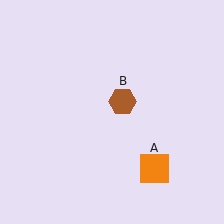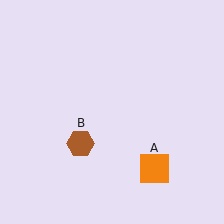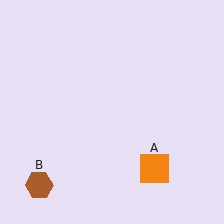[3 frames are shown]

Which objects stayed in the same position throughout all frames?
Orange square (object A) remained stationary.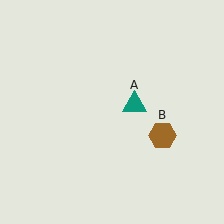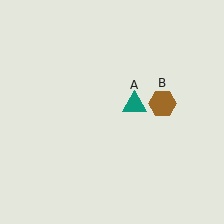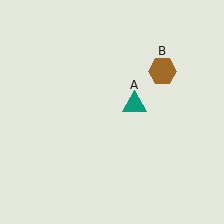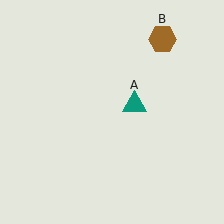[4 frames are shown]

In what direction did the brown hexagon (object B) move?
The brown hexagon (object B) moved up.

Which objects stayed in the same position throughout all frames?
Teal triangle (object A) remained stationary.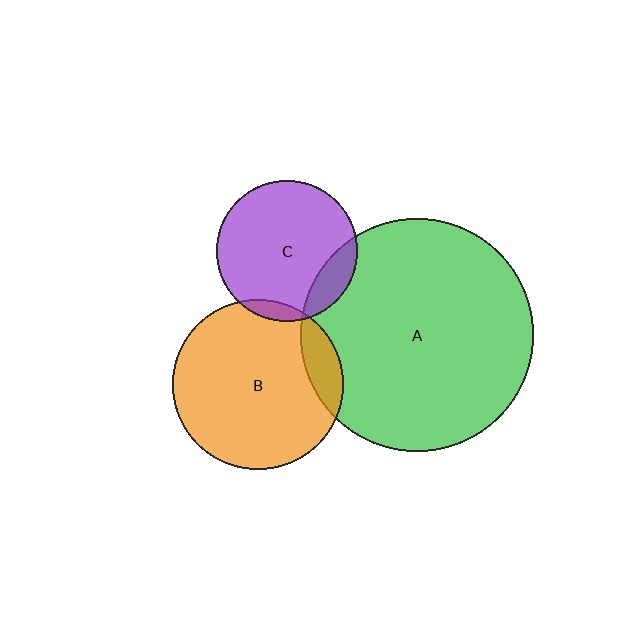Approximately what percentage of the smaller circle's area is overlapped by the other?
Approximately 15%.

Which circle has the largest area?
Circle A (green).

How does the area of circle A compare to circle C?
Approximately 2.7 times.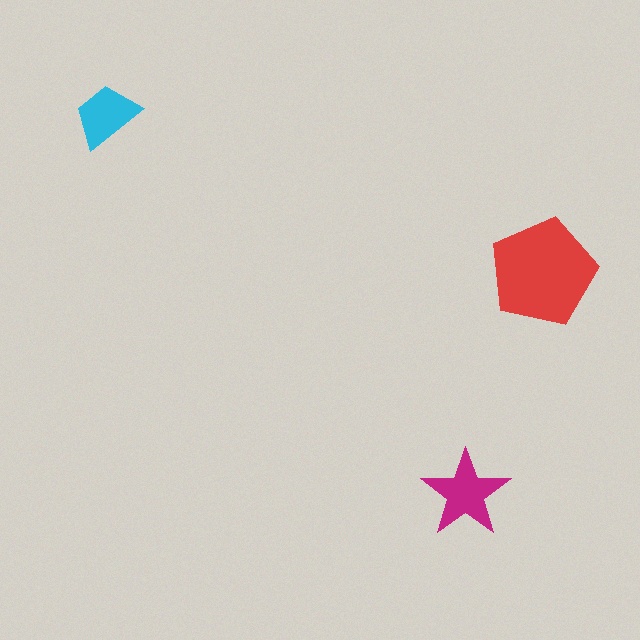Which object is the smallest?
The cyan trapezoid.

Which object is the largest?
The red pentagon.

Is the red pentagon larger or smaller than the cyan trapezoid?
Larger.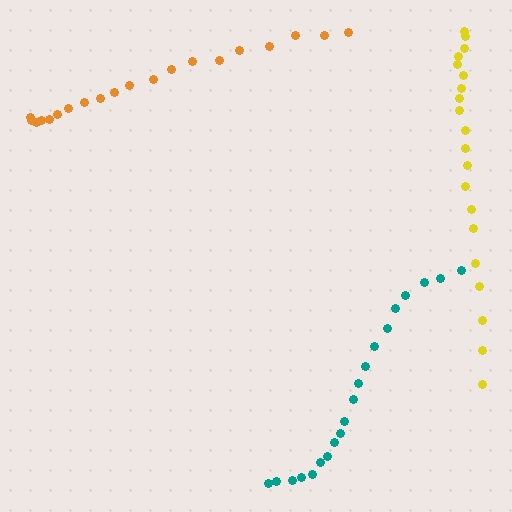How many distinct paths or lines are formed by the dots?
There are 3 distinct paths.